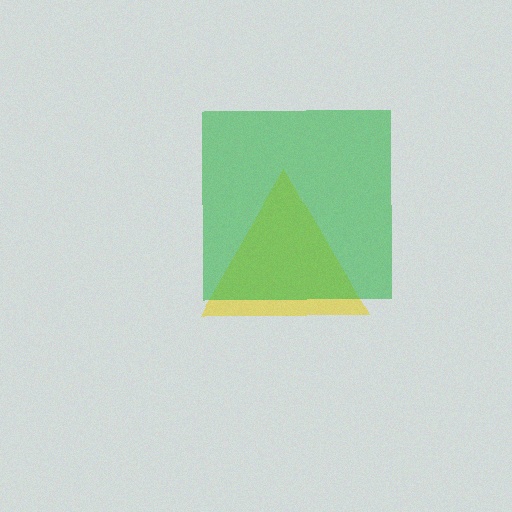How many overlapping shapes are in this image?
There are 2 overlapping shapes in the image.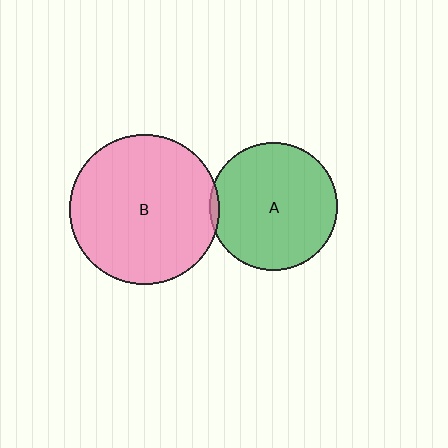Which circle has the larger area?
Circle B (pink).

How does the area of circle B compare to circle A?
Approximately 1.4 times.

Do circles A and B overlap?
Yes.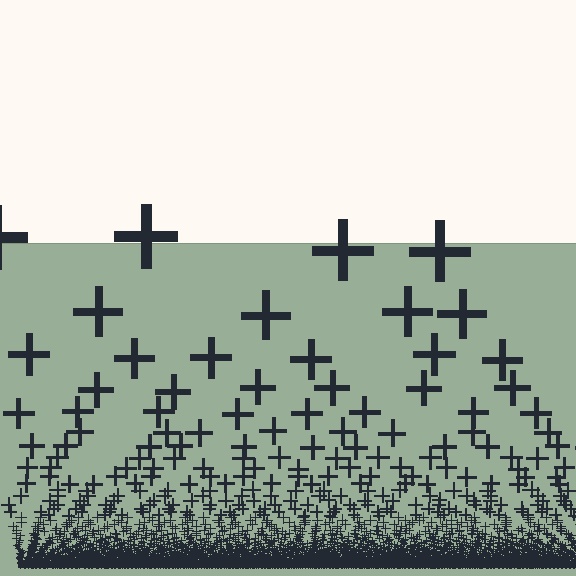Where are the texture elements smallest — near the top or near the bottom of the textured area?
Near the bottom.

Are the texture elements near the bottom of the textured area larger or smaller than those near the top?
Smaller. The gradient is inverted — elements near the bottom are smaller and denser.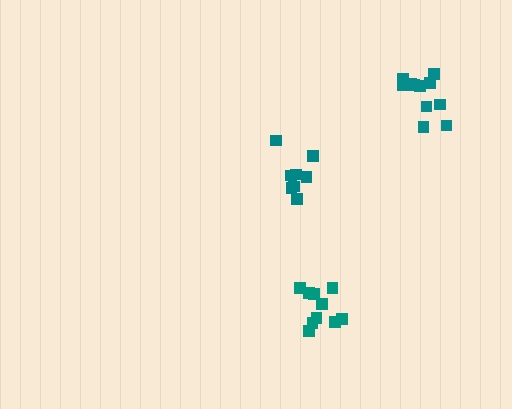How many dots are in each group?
Group 1: 8 dots, Group 2: 11 dots, Group 3: 11 dots (30 total).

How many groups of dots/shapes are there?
There are 3 groups.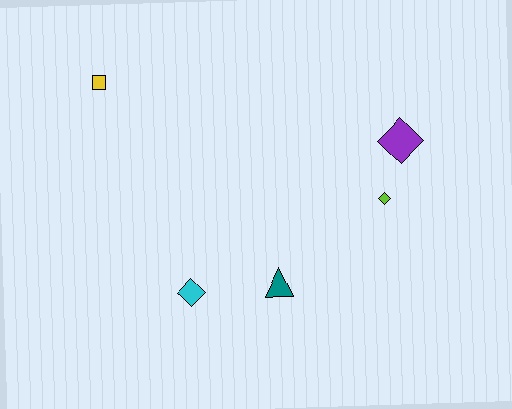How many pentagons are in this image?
There are no pentagons.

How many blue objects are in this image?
There are no blue objects.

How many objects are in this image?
There are 5 objects.